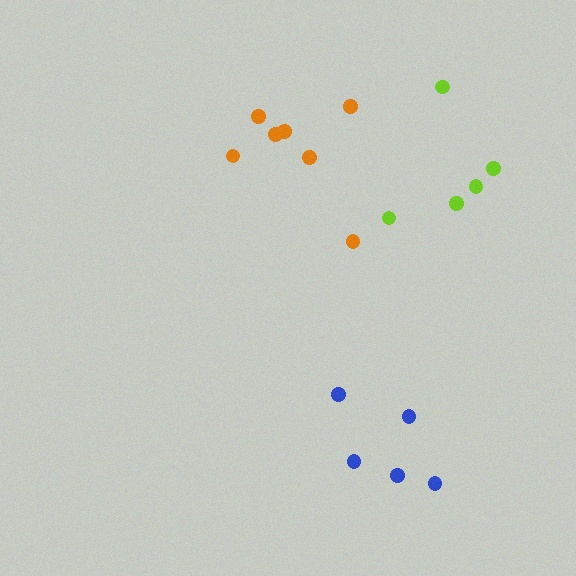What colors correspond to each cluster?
The clusters are colored: lime, orange, blue.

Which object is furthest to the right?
The lime cluster is rightmost.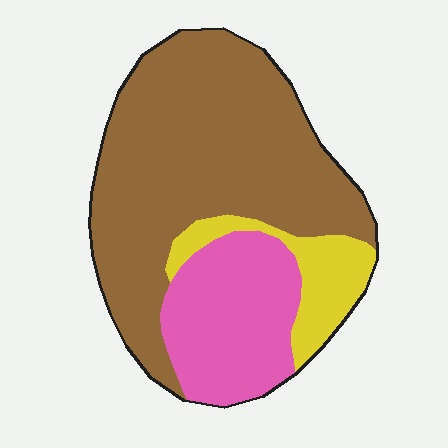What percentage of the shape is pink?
Pink takes up about one quarter (1/4) of the shape.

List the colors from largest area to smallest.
From largest to smallest: brown, pink, yellow.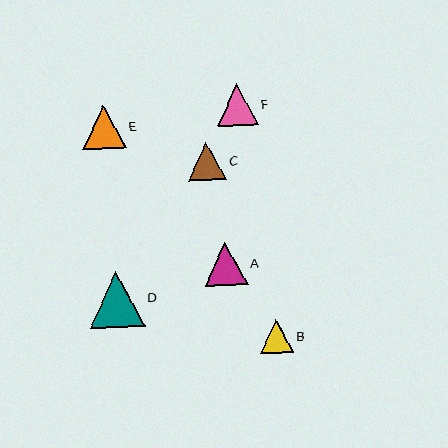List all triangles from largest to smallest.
From largest to smallest: D, E, A, F, C, B.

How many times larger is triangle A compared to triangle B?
Triangle A is approximately 1.3 times the size of triangle B.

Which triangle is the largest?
Triangle D is the largest with a size of approximately 55 pixels.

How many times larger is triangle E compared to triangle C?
Triangle E is approximately 1.2 times the size of triangle C.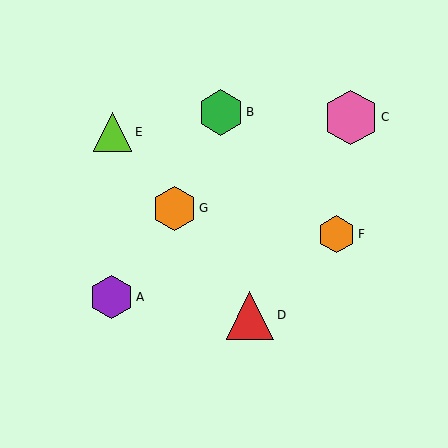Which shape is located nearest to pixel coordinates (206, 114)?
The green hexagon (labeled B) at (221, 112) is nearest to that location.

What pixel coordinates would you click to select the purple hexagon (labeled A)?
Click at (111, 297) to select the purple hexagon A.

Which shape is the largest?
The pink hexagon (labeled C) is the largest.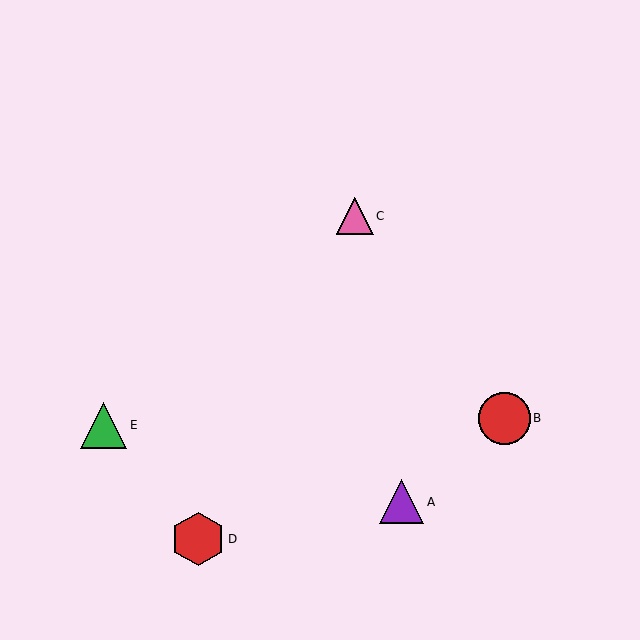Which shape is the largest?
The red hexagon (labeled D) is the largest.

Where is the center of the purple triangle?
The center of the purple triangle is at (402, 502).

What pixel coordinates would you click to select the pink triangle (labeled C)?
Click at (355, 216) to select the pink triangle C.